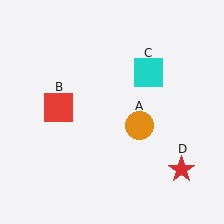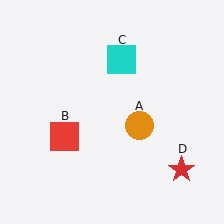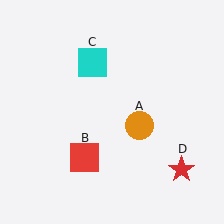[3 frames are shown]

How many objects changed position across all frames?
2 objects changed position: red square (object B), cyan square (object C).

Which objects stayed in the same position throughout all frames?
Orange circle (object A) and red star (object D) remained stationary.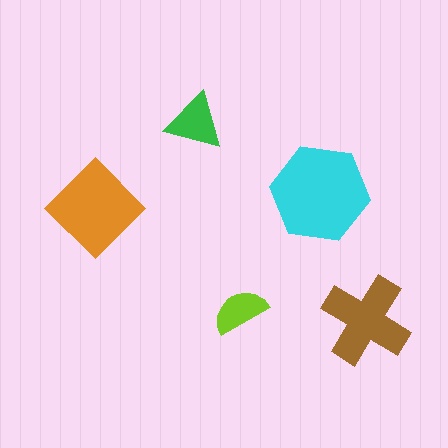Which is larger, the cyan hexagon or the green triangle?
The cyan hexagon.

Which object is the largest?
The cyan hexagon.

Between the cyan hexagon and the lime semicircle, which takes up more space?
The cyan hexagon.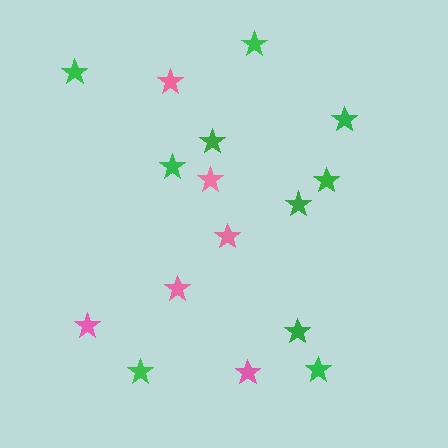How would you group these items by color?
There are 2 groups: one group of green stars (10) and one group of pink stars (6).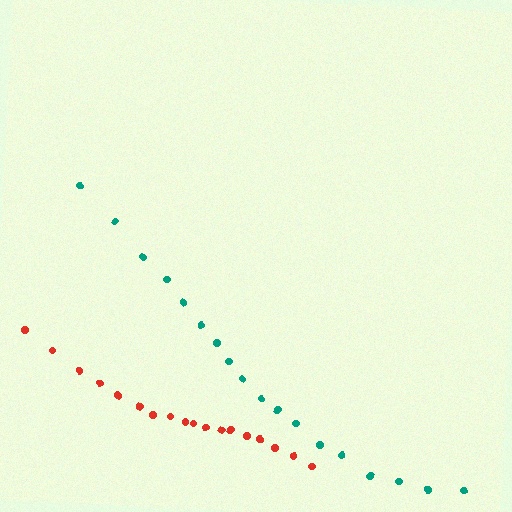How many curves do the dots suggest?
There are 2 distinct paths.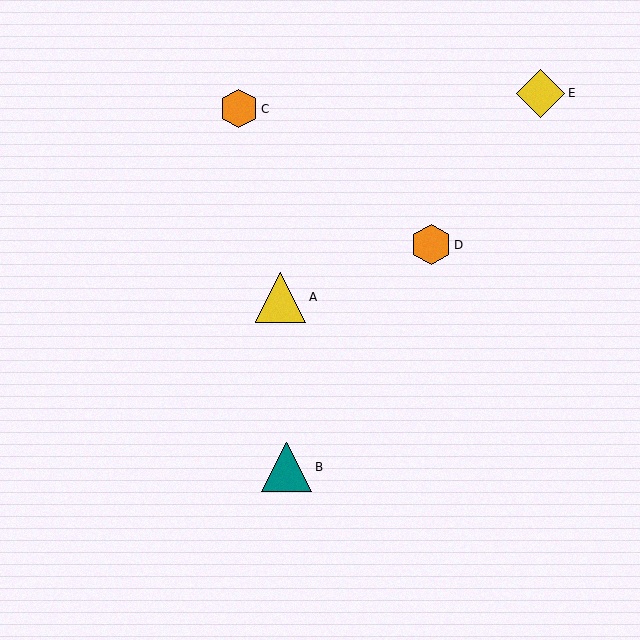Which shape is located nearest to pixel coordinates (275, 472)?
The teal triangle (labeled B) at (287, 467) is nearest to that location.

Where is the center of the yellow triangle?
The center of the yellow triangle is at (281, 297).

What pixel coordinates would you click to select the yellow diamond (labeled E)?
Click at (541, 93) to select the yellow diamond E.